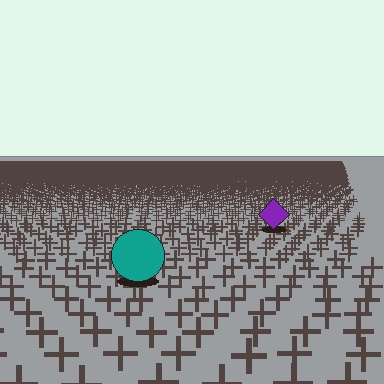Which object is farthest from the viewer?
The purple diamond is farthest from the viewer. It appears smaller and the ground texture around it is denser.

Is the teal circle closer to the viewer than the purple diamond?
Yes. The teal circle is closer — you can tell from the texture gradient: the ground texture is coarser near it.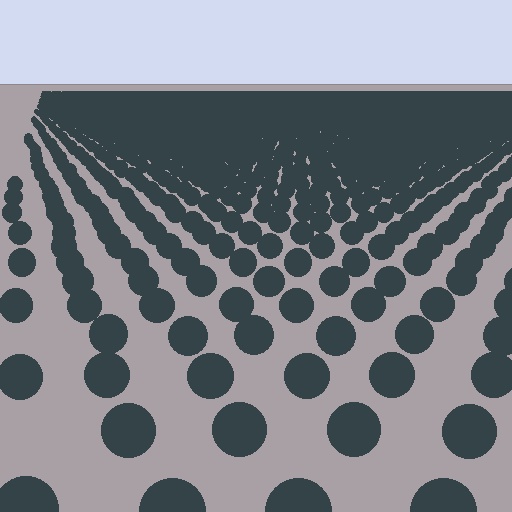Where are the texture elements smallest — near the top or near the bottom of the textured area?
Near the top.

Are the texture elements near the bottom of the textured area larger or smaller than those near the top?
Larger. Near the bottom, elements are closer to the viewer and appear at a bigger on-screen size.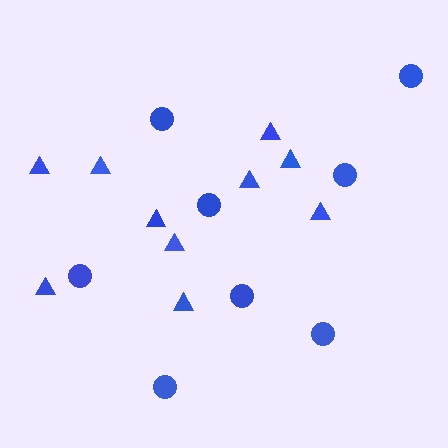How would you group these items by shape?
There are 2 groups: one group of circles (8) and one group of triangles (10).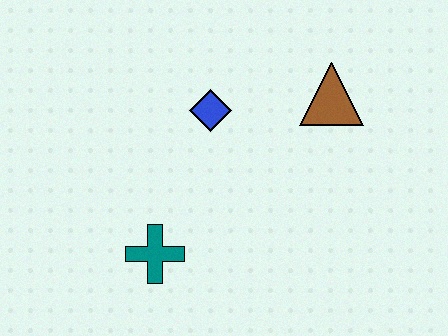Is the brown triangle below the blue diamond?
No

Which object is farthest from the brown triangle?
The teal cross is farthest from the brown triangle.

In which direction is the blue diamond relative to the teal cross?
The blue diamond is above the teal cross.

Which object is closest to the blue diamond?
The brown triangle is closest to the blue diamond.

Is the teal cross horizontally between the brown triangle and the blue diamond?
No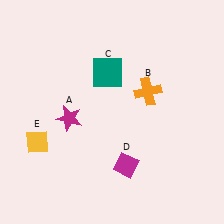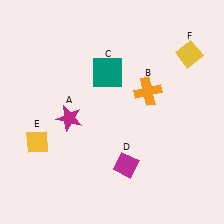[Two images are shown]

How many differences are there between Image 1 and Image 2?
There is 1 difference between the two images.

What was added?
A yellow diamond (F) was added in Image 2.